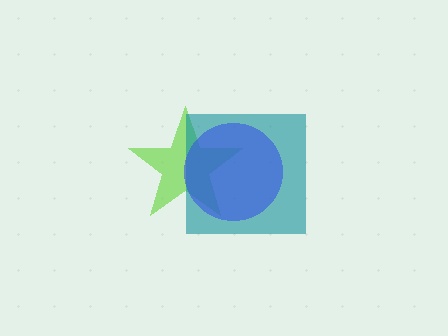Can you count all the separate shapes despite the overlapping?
Yes, there are 3 separate shapes.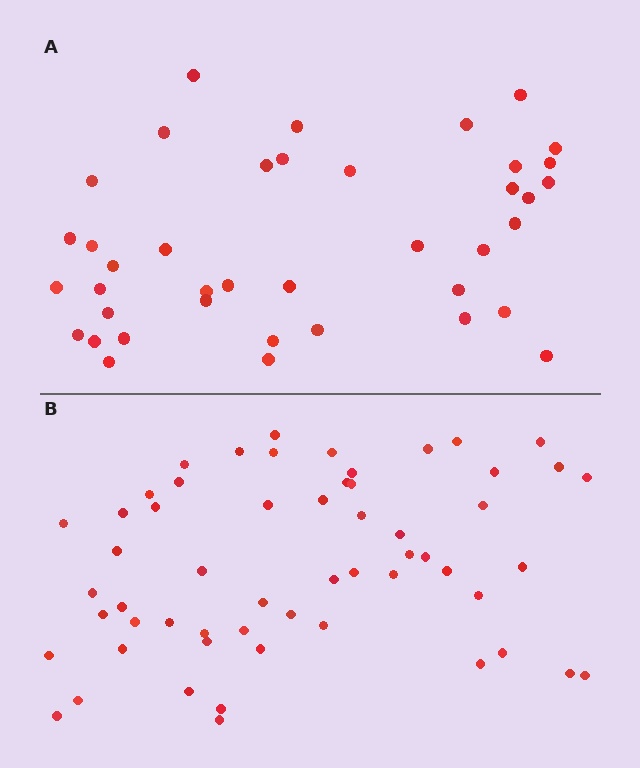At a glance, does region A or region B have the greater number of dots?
Region B (the bottom region) has more dots.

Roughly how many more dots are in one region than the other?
Region B has approximately 15 more dots than region A.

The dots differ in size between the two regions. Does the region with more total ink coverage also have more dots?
No. Region A has more total ink coverage because its dots are larger, but region B actually contains more individual dots. Total area can be misleading — the number of items is what matters here.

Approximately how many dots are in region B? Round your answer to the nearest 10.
About 60 dots. (The exact count is 57, which rounds to 60.)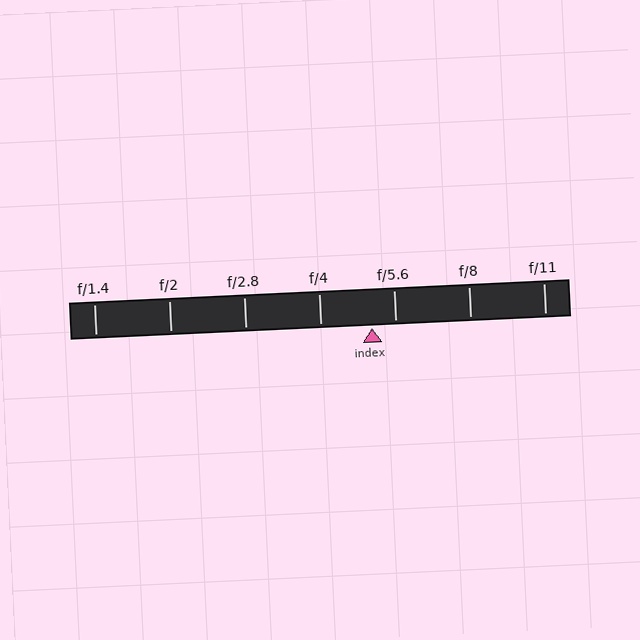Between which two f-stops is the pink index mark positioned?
The index mark is between f/4 and f/5.6.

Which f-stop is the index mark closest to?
The index mark is closest to f/5.6.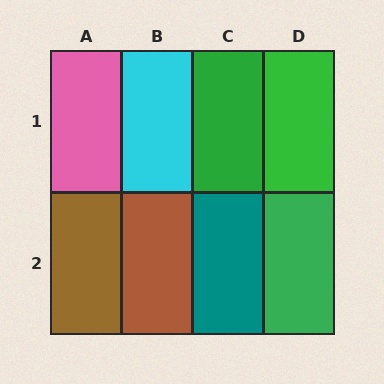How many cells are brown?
2 cells are brown.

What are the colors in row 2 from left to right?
Brown, brown, teal, green.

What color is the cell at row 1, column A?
Pink.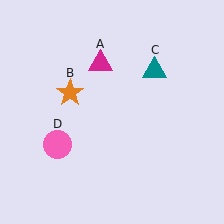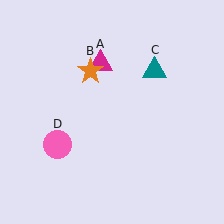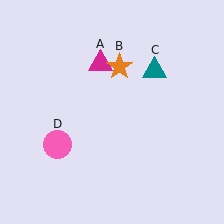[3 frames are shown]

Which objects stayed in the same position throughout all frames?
Magenta triangle (object A) and teal triangle (object C) and pink circle (object D) remained stationary.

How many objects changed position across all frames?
1 object changed position: orange star (object B).